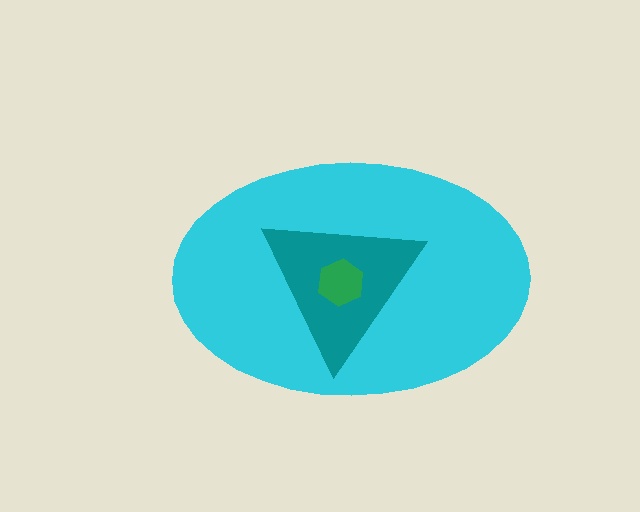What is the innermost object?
The green hexagon.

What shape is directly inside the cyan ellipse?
The teal triangle.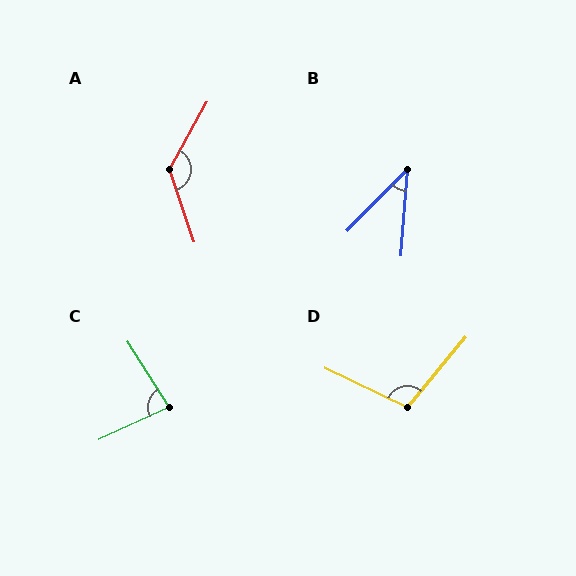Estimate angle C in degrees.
Approximately 83 degrees.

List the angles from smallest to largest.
B (40°), C (83°), D (104°), A (132°).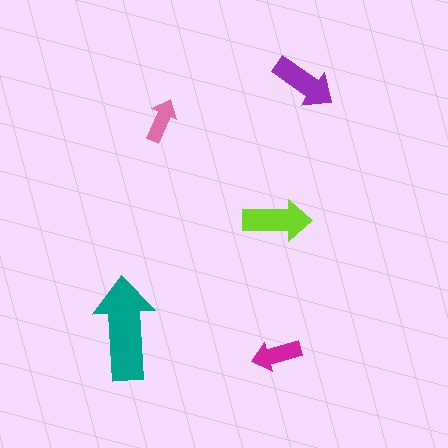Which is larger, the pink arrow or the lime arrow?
The lime one.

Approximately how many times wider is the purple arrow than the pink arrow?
About 1.5 times wider.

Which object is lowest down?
The magenta arrow is bottommost.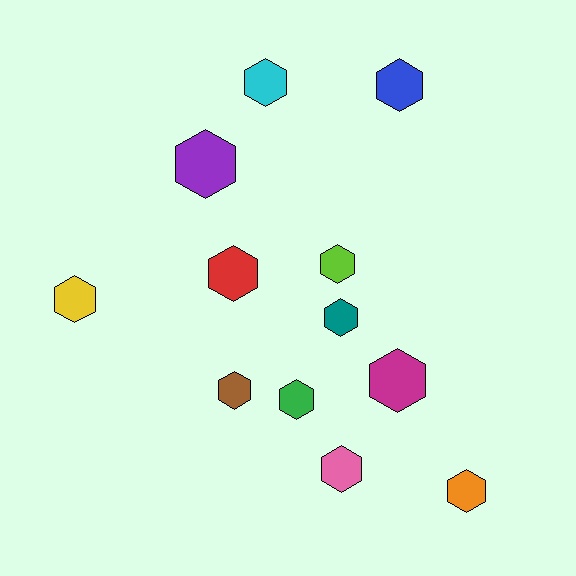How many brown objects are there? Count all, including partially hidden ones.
There is 1 brown object.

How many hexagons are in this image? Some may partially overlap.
There are 12 hexagons.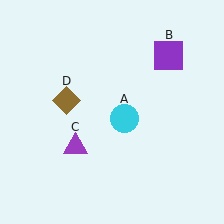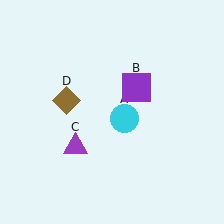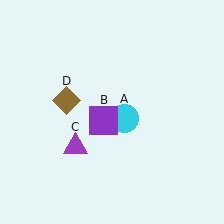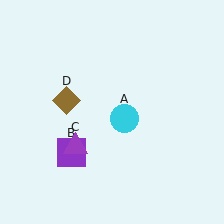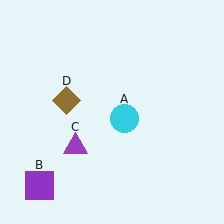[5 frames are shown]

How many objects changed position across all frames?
1 object changed position: purple square (object B).